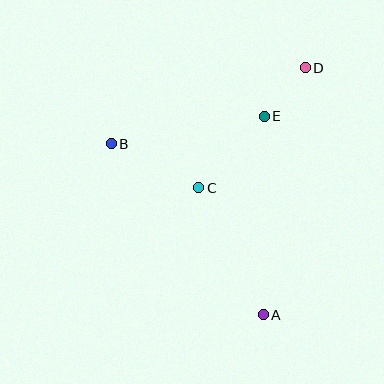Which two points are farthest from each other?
Points A and D are farthest from each other.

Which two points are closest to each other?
Points D and E are closest to each other.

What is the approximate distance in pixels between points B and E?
The distance between B and E is approximately 155 pixels.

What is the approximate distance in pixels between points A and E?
The distance between A and E is approximately 198 pixels.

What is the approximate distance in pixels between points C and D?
The distance between C and D is approximately 161 pixels.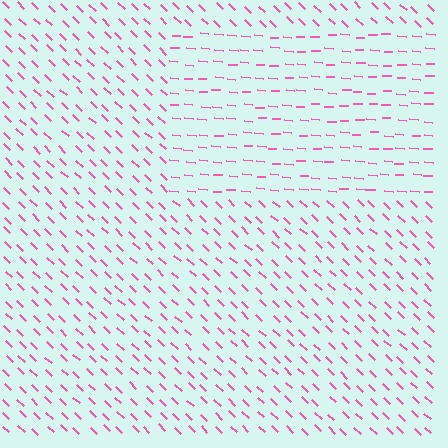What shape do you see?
I see a rectangle.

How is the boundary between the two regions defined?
The boundary is defined purely by a change in line orientation (approximately 40 degrees difference). All lines are the same color and thickness.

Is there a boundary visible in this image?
Yes, there is a texture boundary formed by a change in line orientation.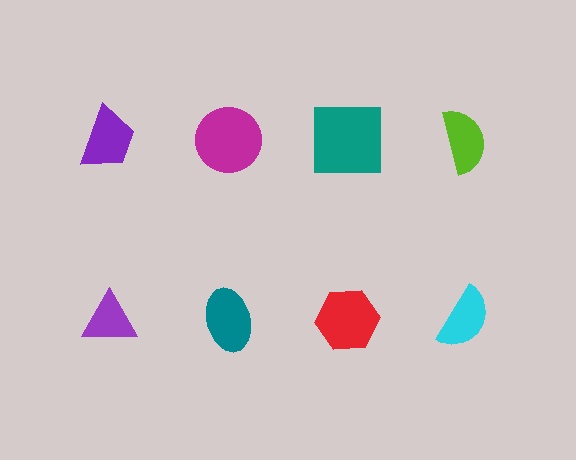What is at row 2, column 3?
A red hexagon.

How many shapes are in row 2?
4 shapes.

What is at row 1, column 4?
A lime semicircle.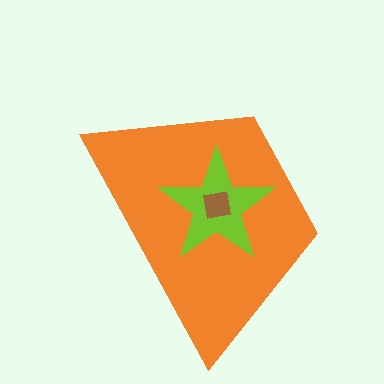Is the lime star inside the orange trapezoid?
Yes.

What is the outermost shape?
The orange trapezoid.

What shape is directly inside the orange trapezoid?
The lime star.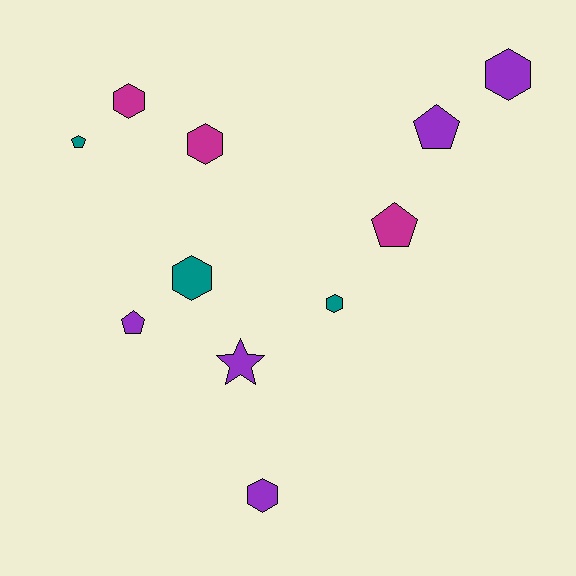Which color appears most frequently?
Purple, with 5 objects.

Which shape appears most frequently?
Hexagon, with 6 objects.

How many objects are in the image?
There are 11 objects.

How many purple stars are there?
There is 1 purple star.